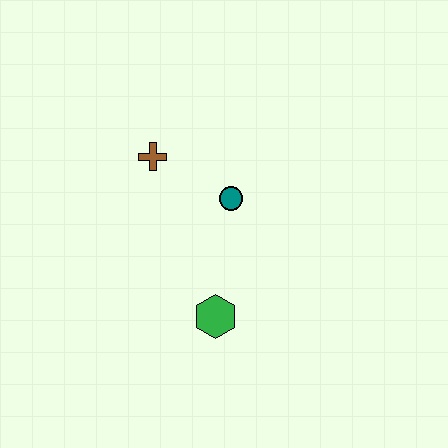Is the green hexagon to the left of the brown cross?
No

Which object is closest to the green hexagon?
The teal circle is closest to the green hexagon.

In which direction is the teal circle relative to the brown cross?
The teal circle is to the right of the brown cross.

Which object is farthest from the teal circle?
The green hexagon is farthest from the teal circle.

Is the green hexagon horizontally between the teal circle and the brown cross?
Yes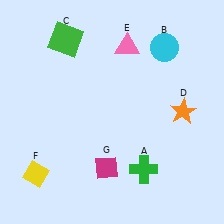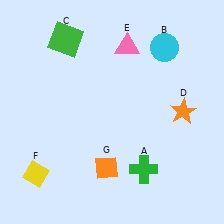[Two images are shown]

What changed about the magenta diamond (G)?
In Image 1, G is magenta. In Image 2, it changed to orange.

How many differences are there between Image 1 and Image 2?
There is 1 difference between the two images.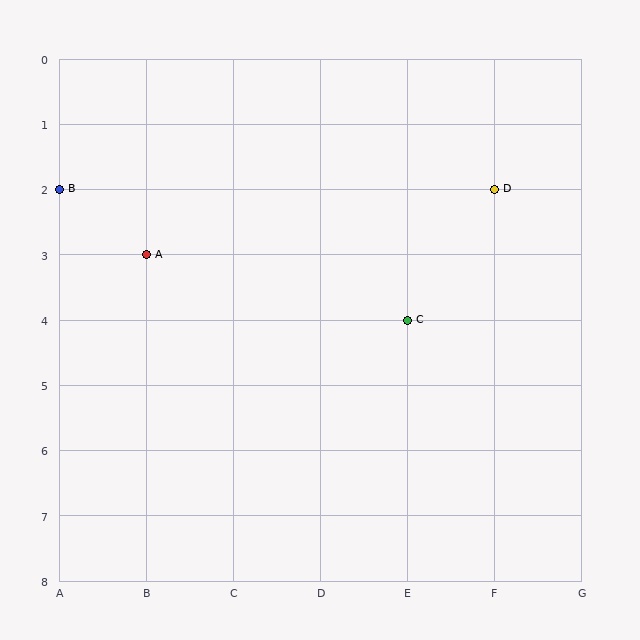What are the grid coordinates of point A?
Point A is at grid coordinates (B, 3).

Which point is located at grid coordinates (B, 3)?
Point A is at (B, 3).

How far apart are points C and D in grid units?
Points C and D are 1 column and 2 rows apart (about 2.2 grid units diagonally).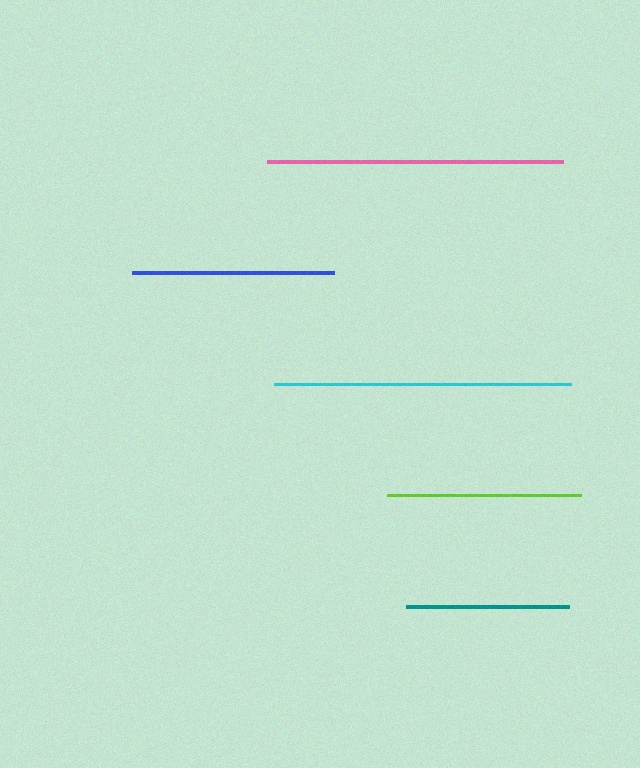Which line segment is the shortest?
The teal line is the shortest at approximately 163 pixels.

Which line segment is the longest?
The cyan line is the longest at approximately 297 pixels.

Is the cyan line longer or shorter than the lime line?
The cyan line is longer than the lime line.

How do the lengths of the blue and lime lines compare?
The blue and lime lines are approximately the same length.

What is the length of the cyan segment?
The cyan segment is approximately 297 pixels long.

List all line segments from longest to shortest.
From longest to shortest: cyan, pink, blue, lime, teal.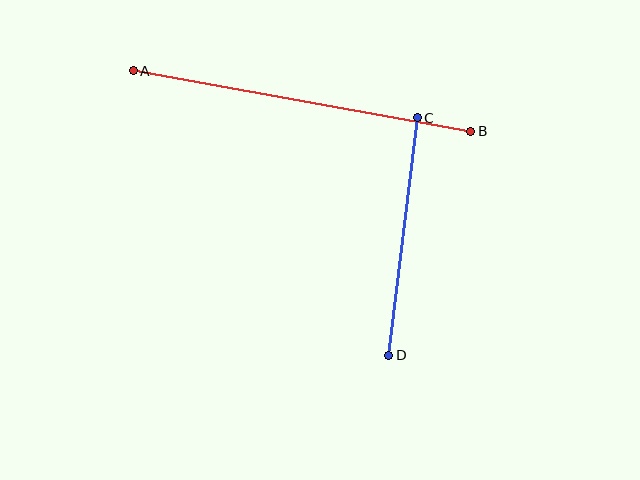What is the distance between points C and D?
The distance is approximately 239 pixels.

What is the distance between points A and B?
The distance is approximately 343 pixels.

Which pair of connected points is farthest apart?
Points A and B are farthest apart.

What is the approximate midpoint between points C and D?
The midpoint is at approximately (403, 237) pixels.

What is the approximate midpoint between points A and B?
The midpoint is at approximately (302, 101) pixels.